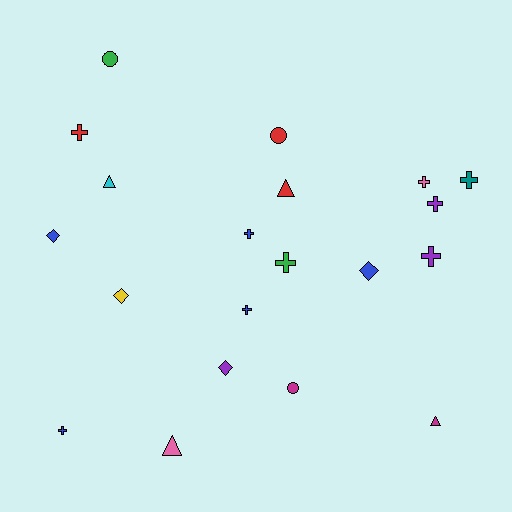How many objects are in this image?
There are 20 objects.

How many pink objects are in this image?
There are 2 pink objects.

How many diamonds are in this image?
There are 4 diamonds.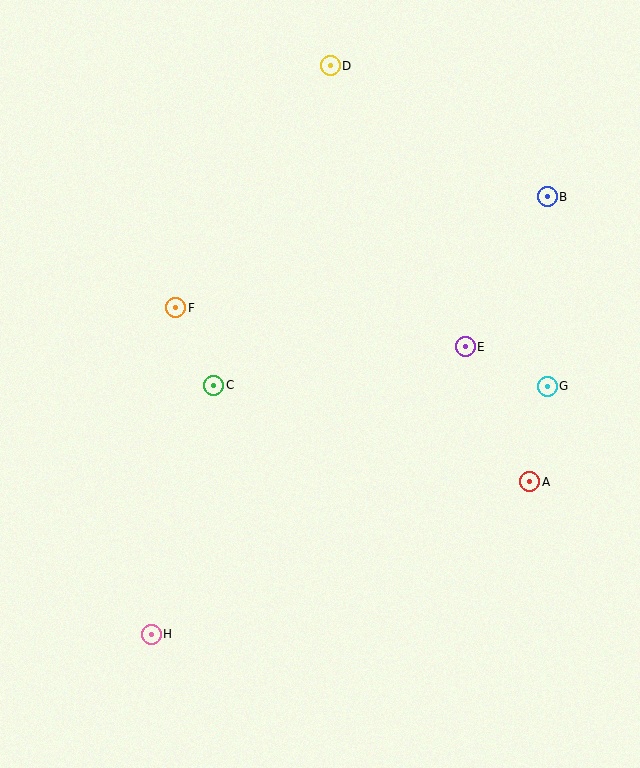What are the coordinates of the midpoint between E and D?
The midpoint between E and D is at (398, 206).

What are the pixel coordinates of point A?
Point A is at (530, 482).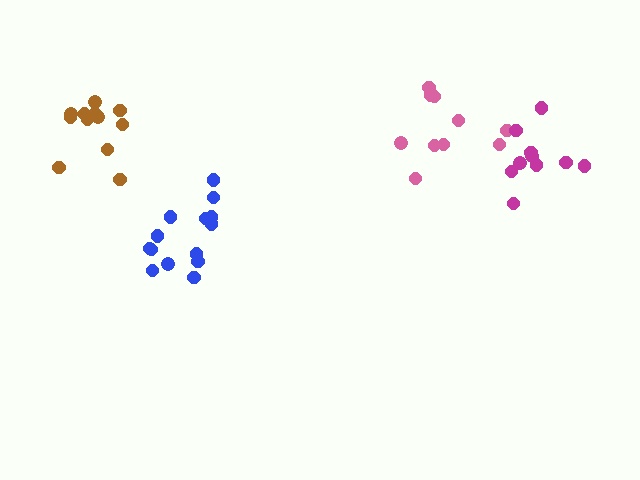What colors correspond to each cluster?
The clusters are colored: pink, magenta, blue, brown.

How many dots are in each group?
Group 1: 10 dots, Group 2: 10 dots, Group 3: 14 dots, Group 4: 12 dots (46 total).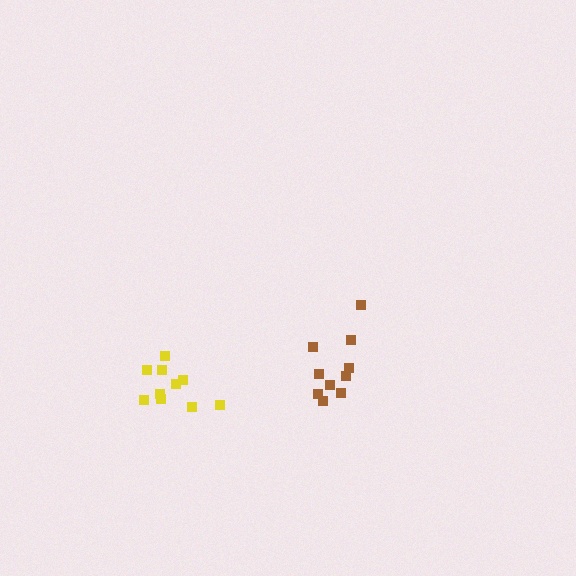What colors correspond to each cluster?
The clusters are colored: yellow, brown.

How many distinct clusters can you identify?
There are 2 distinct clusters.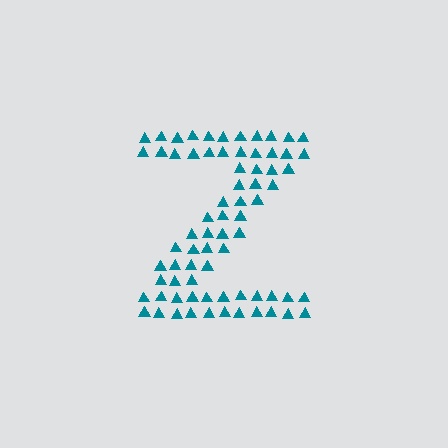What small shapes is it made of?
It is made of small triangles.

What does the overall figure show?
The overall figure shows the letter Z.